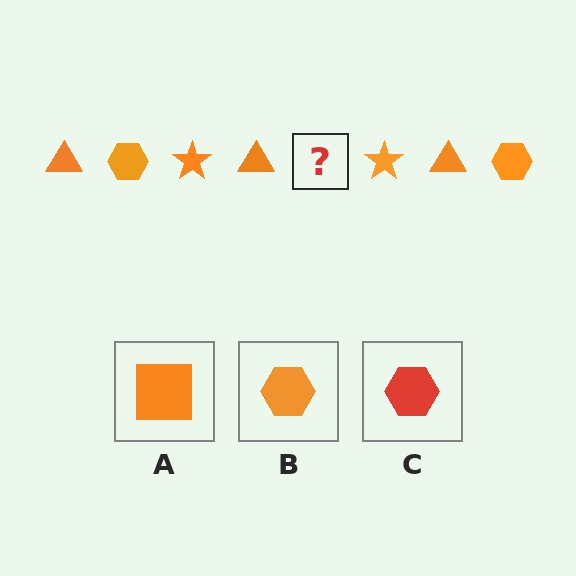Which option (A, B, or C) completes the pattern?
B.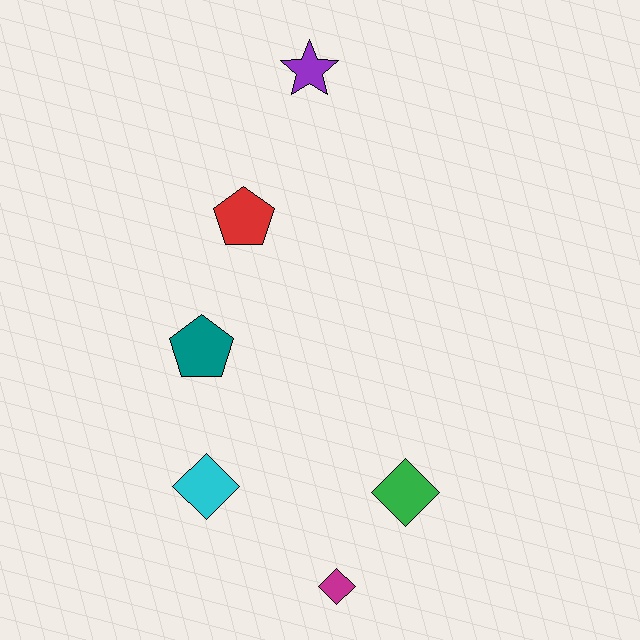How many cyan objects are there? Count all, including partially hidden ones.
There is 1 cyan object.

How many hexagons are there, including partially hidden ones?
There are no hexagons.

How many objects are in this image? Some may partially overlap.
There are 6 objects.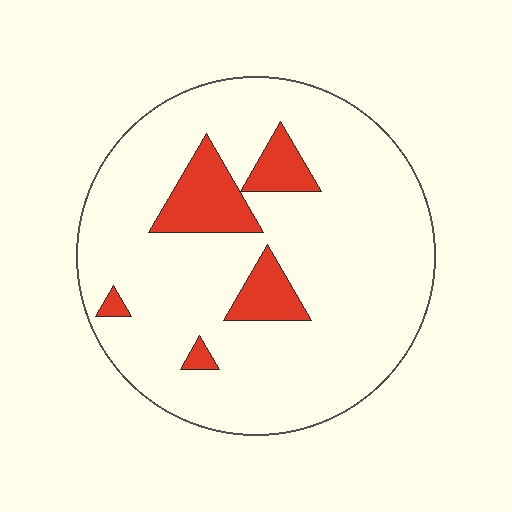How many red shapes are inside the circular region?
5.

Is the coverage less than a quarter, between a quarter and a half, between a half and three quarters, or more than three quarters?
Less than a quarter.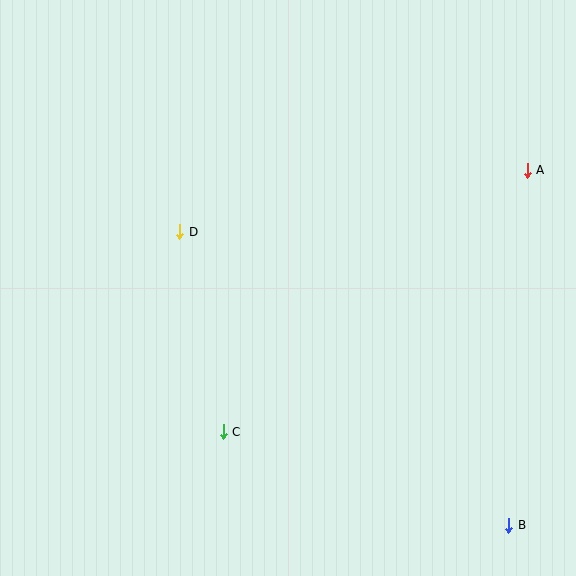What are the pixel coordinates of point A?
Point A is at (527, 170).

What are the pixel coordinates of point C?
Point C is at (223, 432).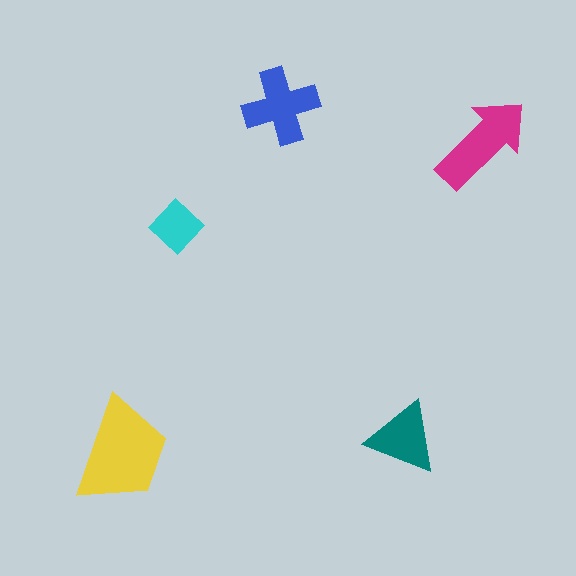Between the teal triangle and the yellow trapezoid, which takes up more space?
The yellow trapezoid.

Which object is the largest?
The yellow trapezoid.